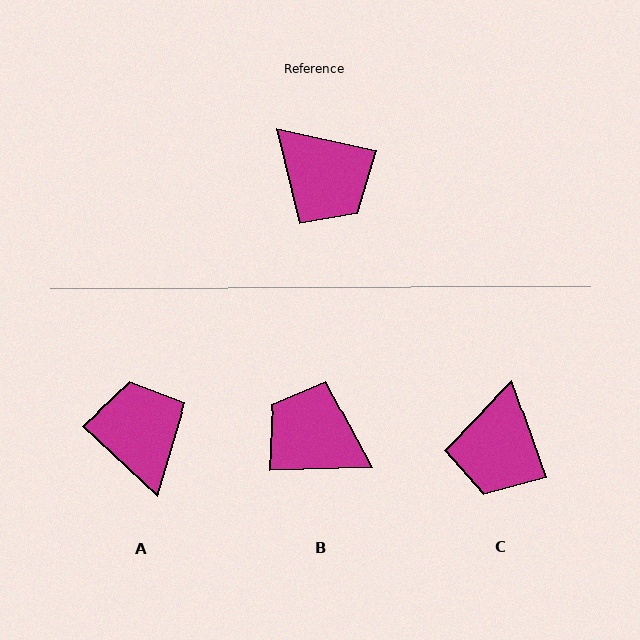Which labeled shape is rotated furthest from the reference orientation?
B, about 166 degrees away.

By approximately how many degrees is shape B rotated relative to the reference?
Approximately 166 degrees clockwise.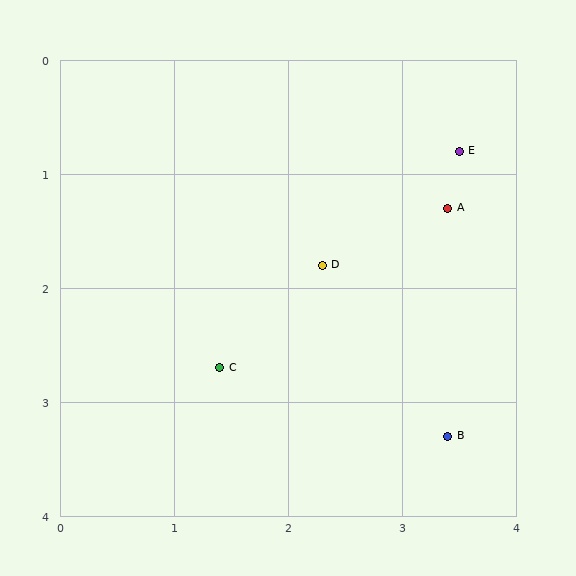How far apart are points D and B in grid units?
Points D and B are about 1.9 grid units apart.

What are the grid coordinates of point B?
Point B is at approximately (3.4, 3.3).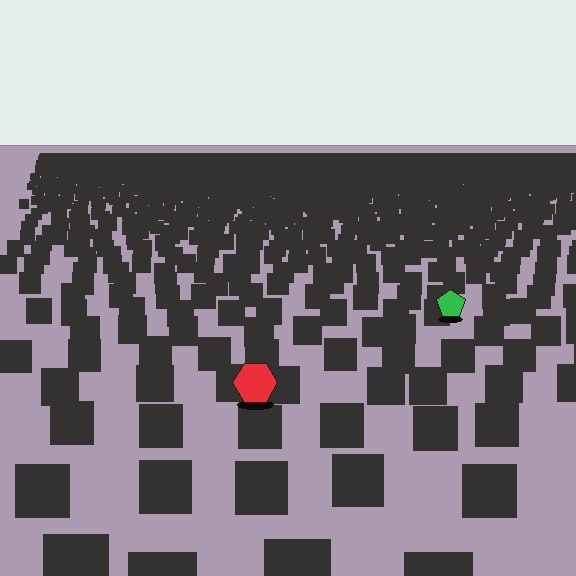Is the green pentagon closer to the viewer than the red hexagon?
No. The red hexagon is closer — you can tell from the texture gradient: the ground texture is coarser near it.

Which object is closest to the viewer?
The red hexagon is closest. The texture marks near it are larger and more spread out.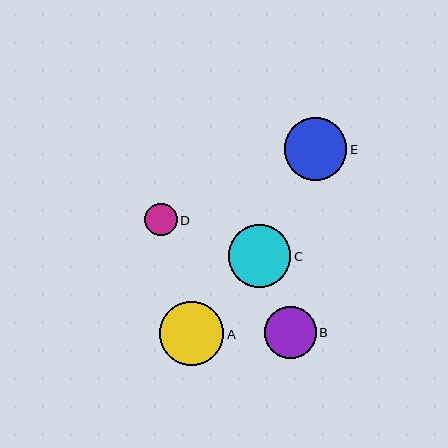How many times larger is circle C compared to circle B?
Circle C is approximately 1.2 times the size of circle B.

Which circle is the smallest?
Circle D is the smallest with a size of approximately 33 pixels.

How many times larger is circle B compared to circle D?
Circle B is approximately 1.6 times the size of circle D.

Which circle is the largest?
Circle A is the largest with a size of approximately 64 pixels.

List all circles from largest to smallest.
From largest to smallest: A, E, C, B, D.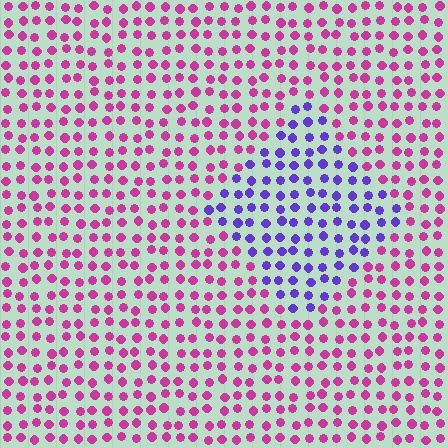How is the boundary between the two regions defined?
The boundary is defined purely by a slight shift in hue (about 60 degrees). Spacing, size, and orientation are identical on both sides.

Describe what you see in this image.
The image is filled with small magenta elements in a uniform arrangement. A diamond-shaped region is visible where the elements are tinted to a slightly different hue, forming a subtle color boundary.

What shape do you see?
I see a diamond.